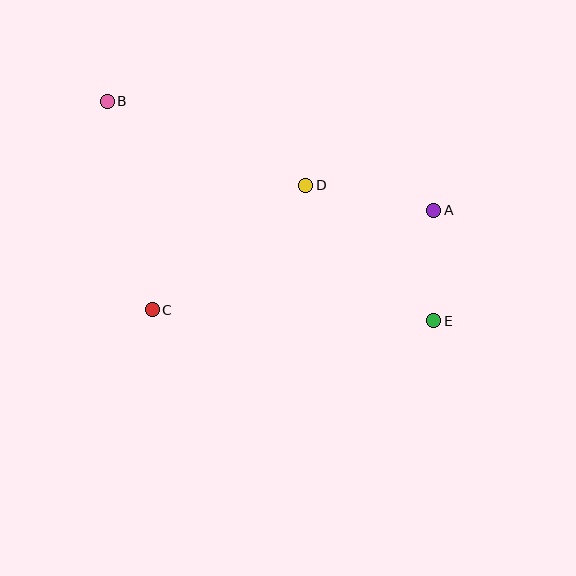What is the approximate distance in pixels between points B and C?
The distance between B and C is approximately 213 pixels.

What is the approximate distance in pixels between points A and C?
The distance between A and C is approximately 298 pixels.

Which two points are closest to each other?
Points A and E are closest to each other.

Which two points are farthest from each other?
Points B and E are farthest from each other.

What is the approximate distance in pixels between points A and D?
The distance between A and D is approximately 130 pixels.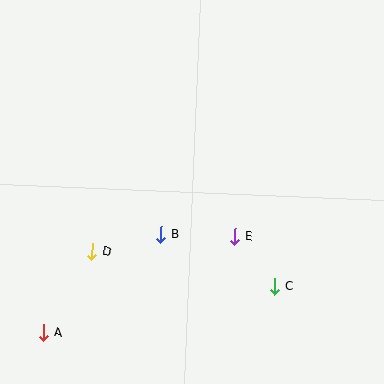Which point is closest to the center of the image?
Point B at (161, 234) is closest to the center.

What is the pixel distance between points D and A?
The distance between D and A is 95 pixels.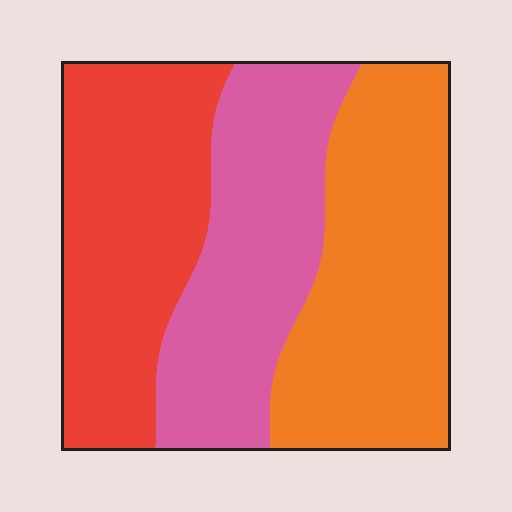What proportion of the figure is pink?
Pink covers roughly 30% of the figure.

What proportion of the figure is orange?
Orange takes up about three eighths (3/8) of the figure.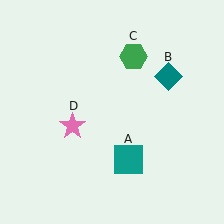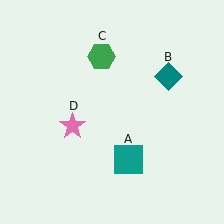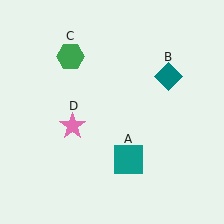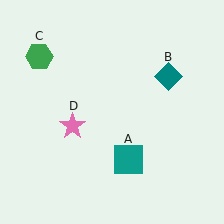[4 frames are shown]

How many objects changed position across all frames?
1 object changed position: green hexagon (object C).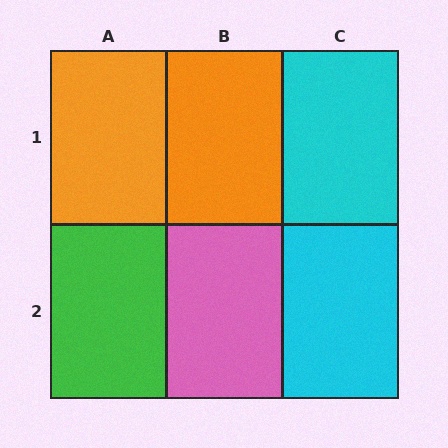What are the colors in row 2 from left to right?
Green, pink, cyan.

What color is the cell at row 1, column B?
Orange.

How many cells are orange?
2 cells are orange.